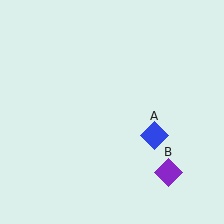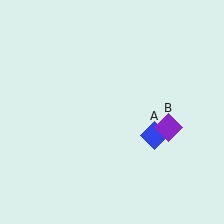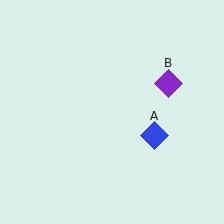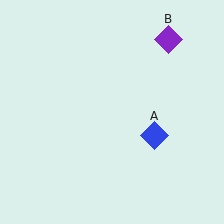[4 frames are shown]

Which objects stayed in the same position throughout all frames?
Blue diamond (object A) remained stationary.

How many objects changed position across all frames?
1 object changed position: purple diamond (object B).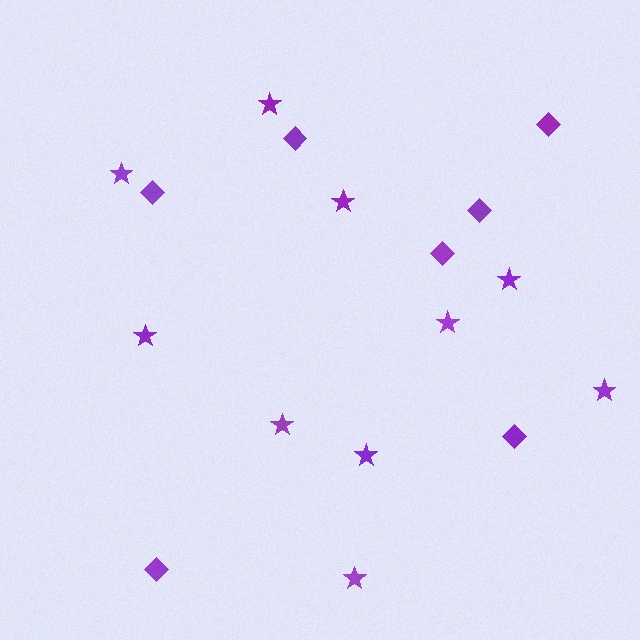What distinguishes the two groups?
There are 2 groups: one group of diamonds (7) and one group of stars (10).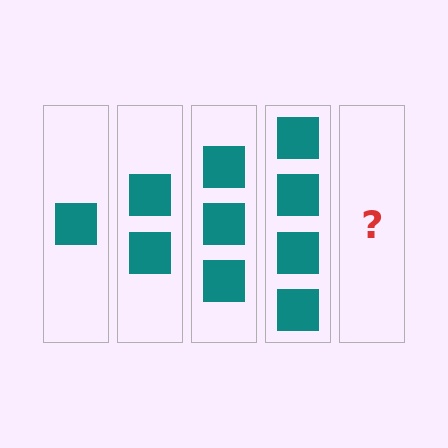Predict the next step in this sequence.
The next step is 5 squares.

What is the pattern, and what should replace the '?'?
The pattern is that each step adds one more square. The '?' should be 5 squares.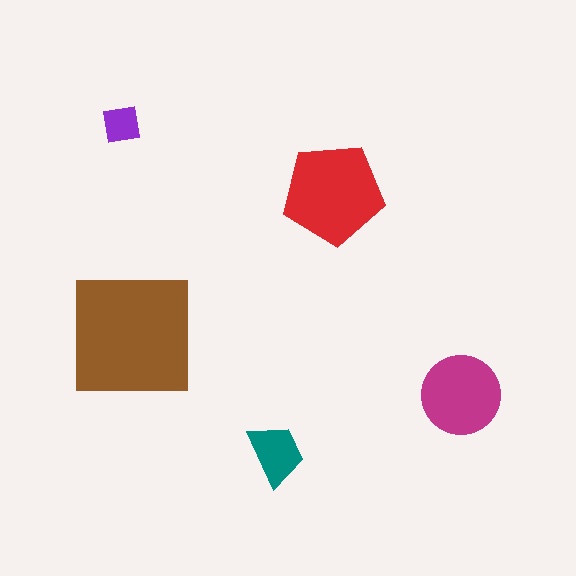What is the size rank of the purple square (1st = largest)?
5th.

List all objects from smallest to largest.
The purple square, the teal trapezoid, the magenta circle, the red pentagon, the brown square.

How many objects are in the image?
There are 5 objects in the image.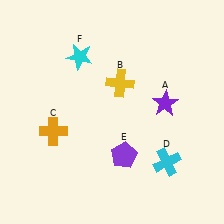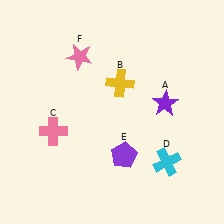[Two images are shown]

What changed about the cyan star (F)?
In Image 1, F is cyan. In Image 2, it changed to pink.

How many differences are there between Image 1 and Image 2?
There are 2 differences between the two images.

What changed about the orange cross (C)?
In Image 1, C is orange. In Image 2, it changed to pink.